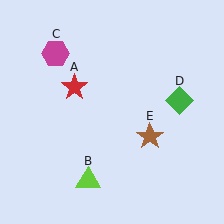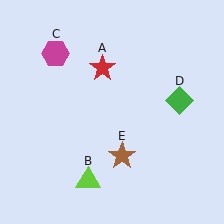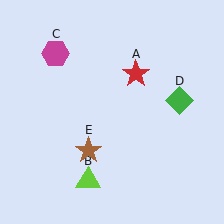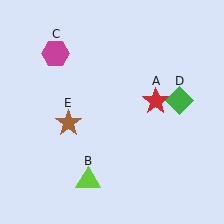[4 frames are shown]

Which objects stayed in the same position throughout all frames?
Lime triangle (object B) and magenta hexagon (object C) and green diamond (object D) remained stationary.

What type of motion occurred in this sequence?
The red star (object A), brown star (object E) rotated clockwise around the center of the scene.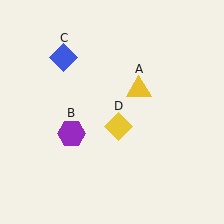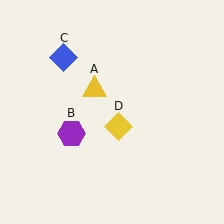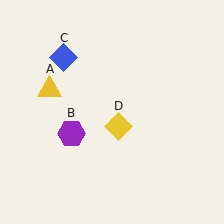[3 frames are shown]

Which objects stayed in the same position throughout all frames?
Purple hexagon (object B) and blue diamond (object C) and yellow diamond (object D) remained stationary.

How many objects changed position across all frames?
1 object changed position: yellow triangle (object A).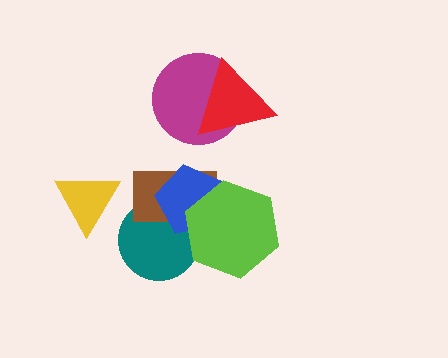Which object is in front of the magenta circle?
The red triangle is in front of the magenta circle.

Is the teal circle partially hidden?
Yes, it is partially covered by another shape.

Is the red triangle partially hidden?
No, no other shape covers it.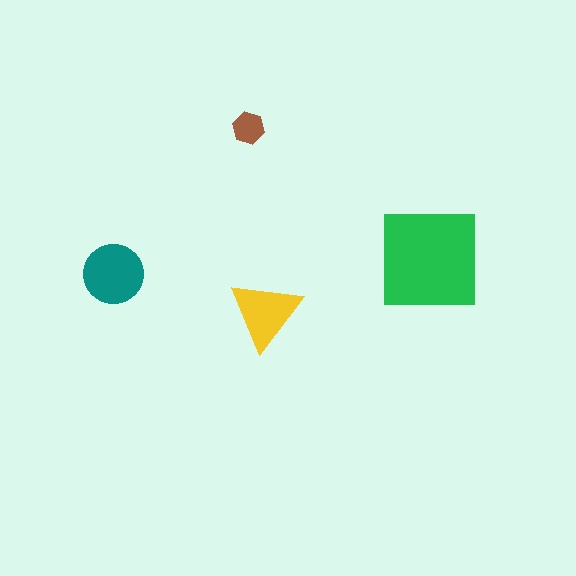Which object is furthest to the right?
The green square is rightmost.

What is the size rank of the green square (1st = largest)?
1st.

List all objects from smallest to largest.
The brown hexagon, the yellow triangle, the teal circle, the green square.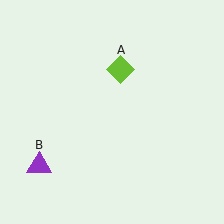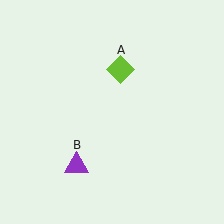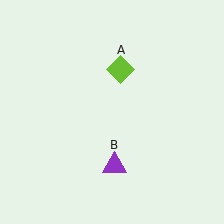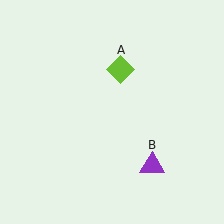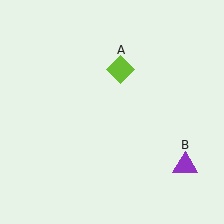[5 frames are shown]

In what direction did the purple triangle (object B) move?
The purple triangle (object B) moved right.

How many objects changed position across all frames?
1 object changed position: purple triangle (object B).